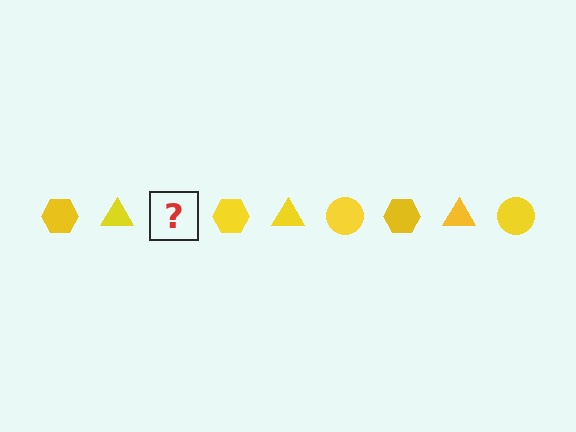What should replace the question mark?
The question mark should be replaced with a yellow circle.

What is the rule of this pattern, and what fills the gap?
The rule is that the pattern cycles through hexagon, triangle, circle shapes in yellow. The gap should be filled with a yellow circle.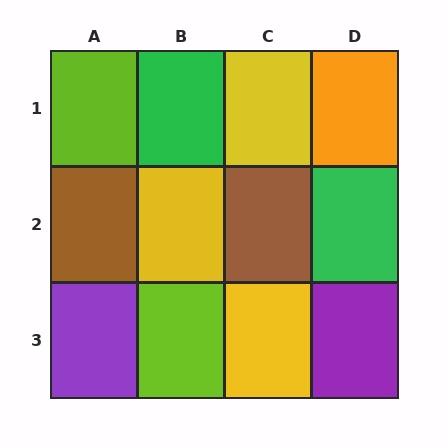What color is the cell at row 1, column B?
Green.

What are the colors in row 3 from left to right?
Purple, lime, yellow, purple.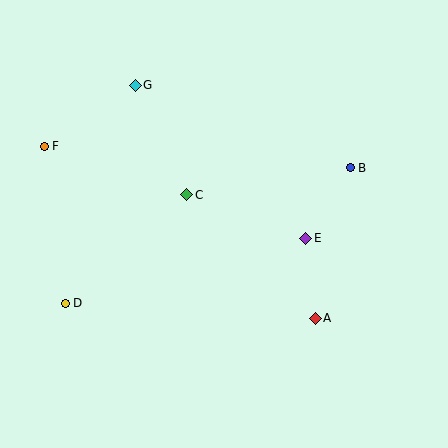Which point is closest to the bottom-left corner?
Point D is closest to the bottom-left corner.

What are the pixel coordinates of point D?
Point D is at (65, 303).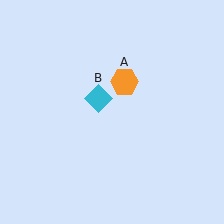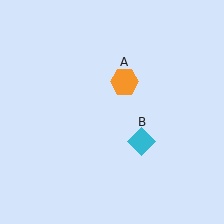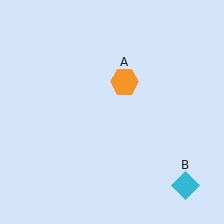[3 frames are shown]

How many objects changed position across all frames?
1 object changed position: cyan diamond (object B).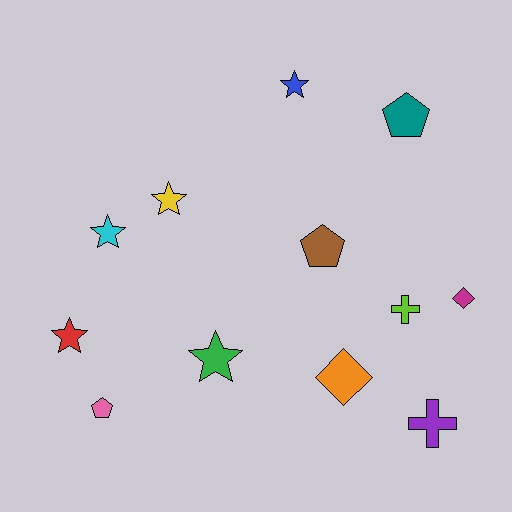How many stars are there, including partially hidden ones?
There are 5 stars.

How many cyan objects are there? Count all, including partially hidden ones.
There is 1 cyan object.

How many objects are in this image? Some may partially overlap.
There are 12 objects.